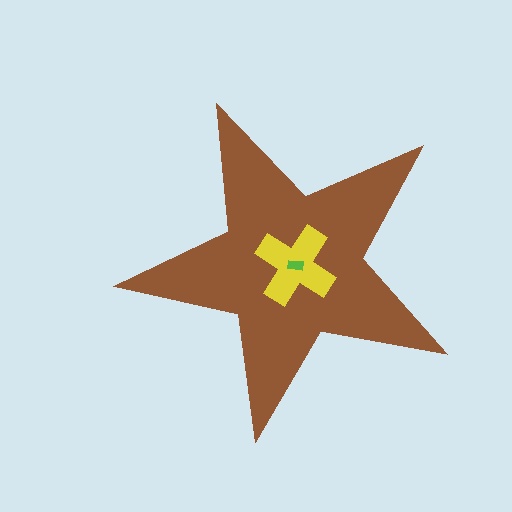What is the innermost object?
The lime rectangle.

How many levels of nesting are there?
3.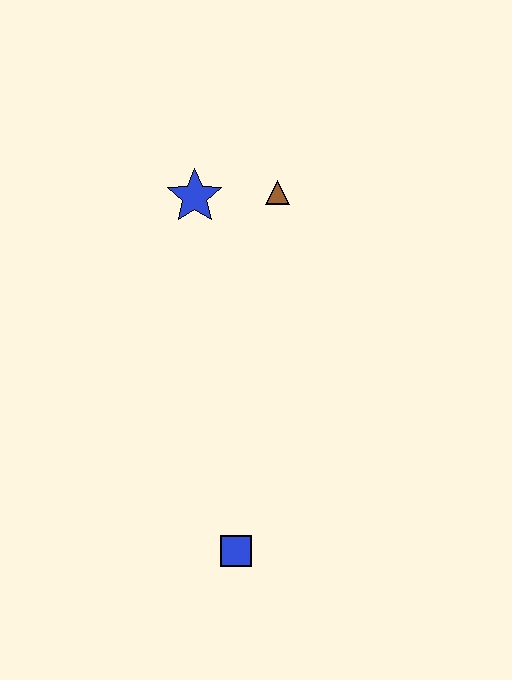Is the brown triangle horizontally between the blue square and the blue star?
No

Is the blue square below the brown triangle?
Yes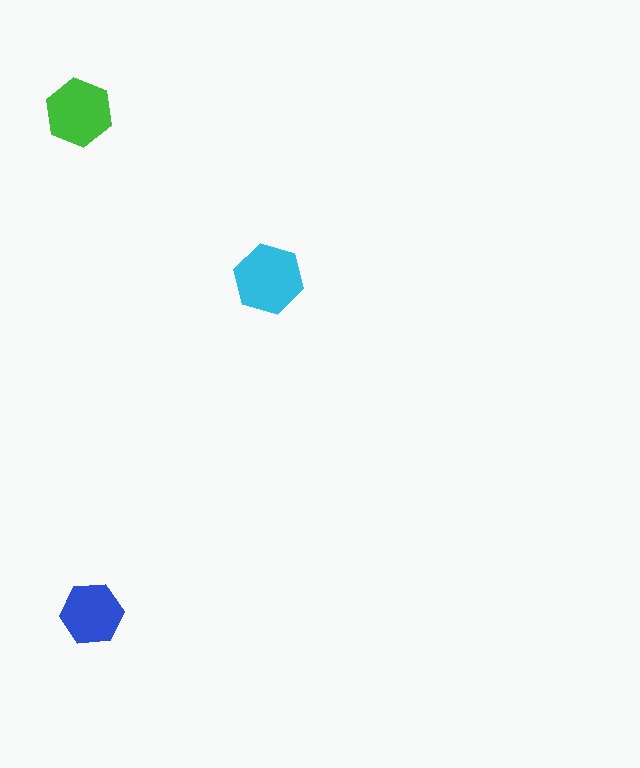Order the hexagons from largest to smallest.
the cyan one, the green one, the blue one.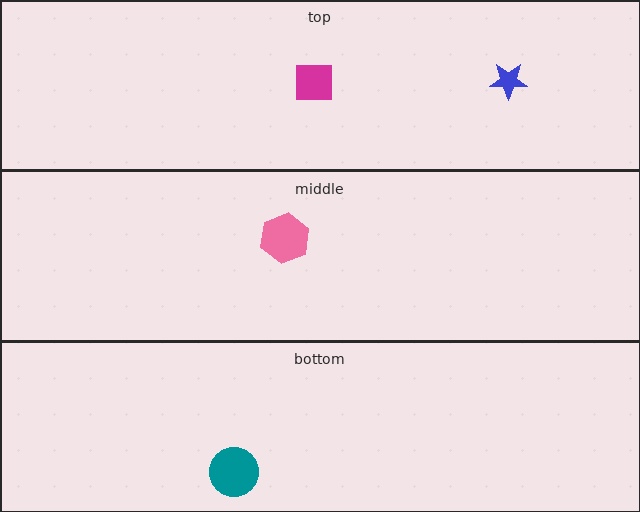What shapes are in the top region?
The magenta square, the blue star.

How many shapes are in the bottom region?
1.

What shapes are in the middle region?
The pink hexagon.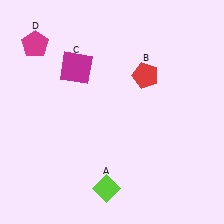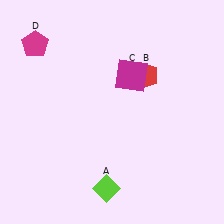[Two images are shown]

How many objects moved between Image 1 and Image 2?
1 object moved between the two images.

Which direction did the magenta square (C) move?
The magenta square (C) moved right.